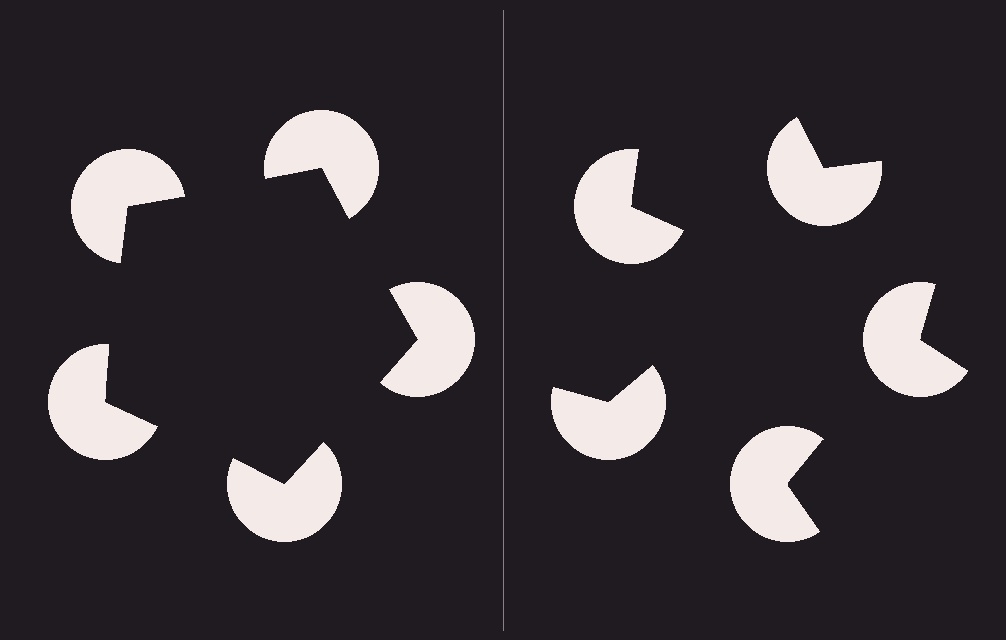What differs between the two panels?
The pac-man discs are positioned identically on both sides; only the wedge orientations differ. On the left they align to a pentagon; on the right they are misaligned.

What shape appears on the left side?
An illusory pentagon.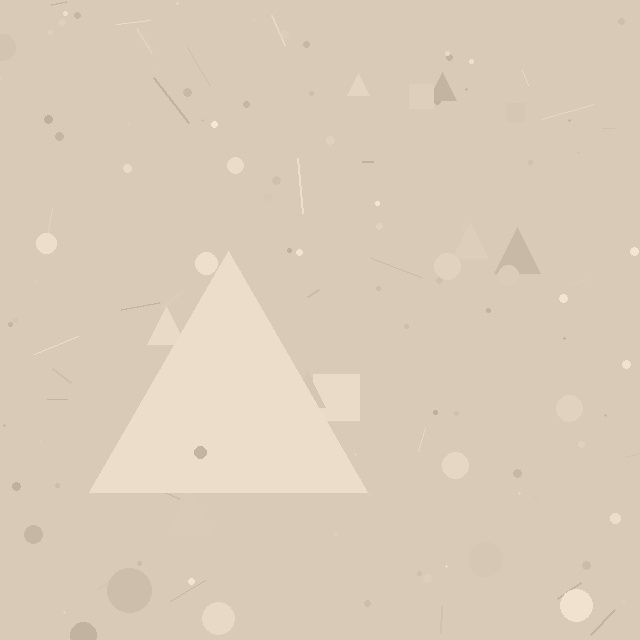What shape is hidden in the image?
A triangle is hidden in the image.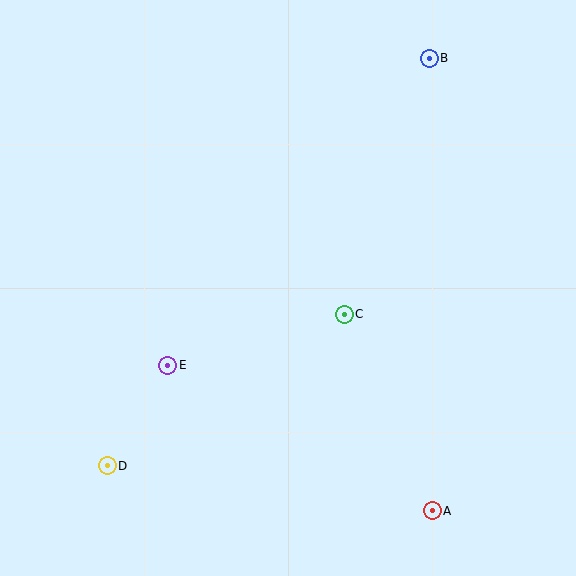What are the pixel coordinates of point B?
Point B is at (429, 58).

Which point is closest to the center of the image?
Point C at (344, 314) is closest to the center.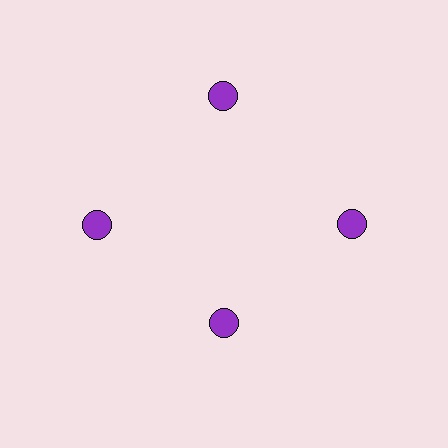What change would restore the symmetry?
The symmetry would be restored by moving it outward, back onto the ring so that all 4 circles sit at equal angles and equal distance from the center.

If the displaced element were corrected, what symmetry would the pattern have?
It would have 4-fold rotational symmetry — the pattern would map onto itself every 90 degrees.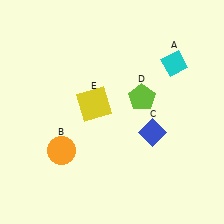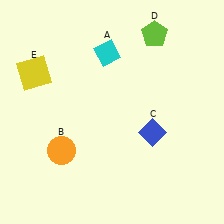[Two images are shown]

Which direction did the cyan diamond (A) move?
The cyan diamond (A) moved left.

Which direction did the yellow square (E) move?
The yellow square (E) moved left.